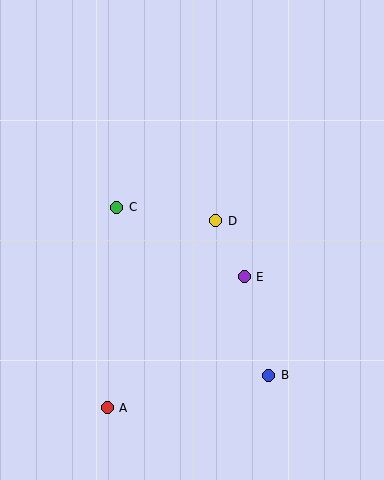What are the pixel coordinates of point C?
Point C is at (117, 207).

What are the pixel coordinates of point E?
Point E is at (244, 277).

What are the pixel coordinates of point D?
Point D is at (216, 221).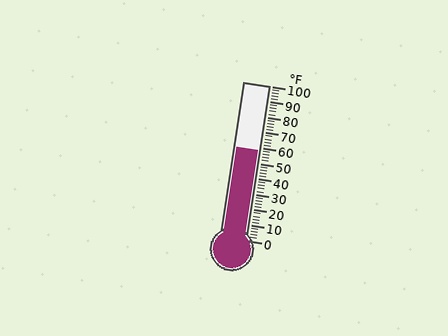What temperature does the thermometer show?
The thermometer shows approximately 58°F.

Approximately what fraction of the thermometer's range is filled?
The thermometer is filled to approximately 60% of its range.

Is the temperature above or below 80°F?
The temperature is below 80°F.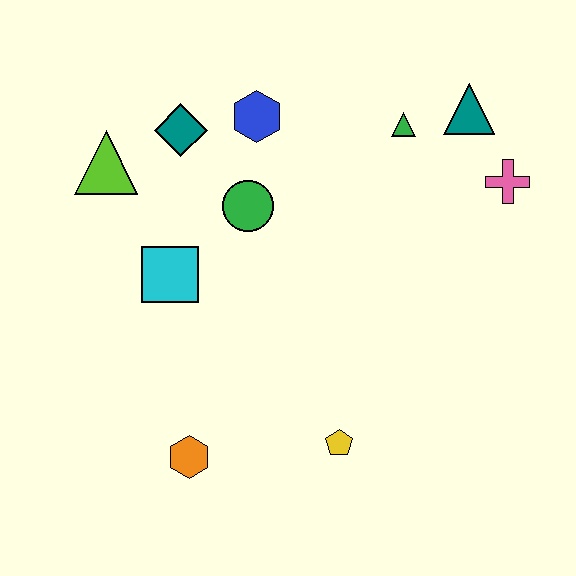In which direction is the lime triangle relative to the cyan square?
The lime triangle is above the cyan square.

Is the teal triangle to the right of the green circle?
Yes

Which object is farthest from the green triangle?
The orange hexagon is farthest from the green triangle.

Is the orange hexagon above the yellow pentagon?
No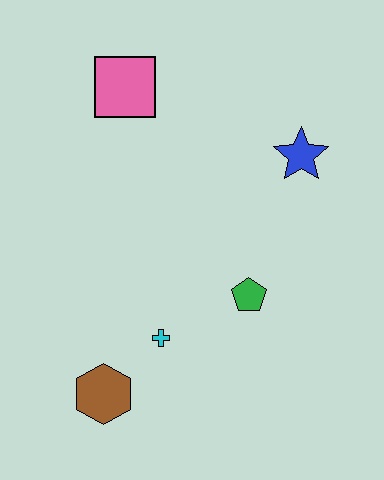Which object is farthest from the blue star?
The brown hexagon is farthest from the blue star.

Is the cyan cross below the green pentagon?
Yes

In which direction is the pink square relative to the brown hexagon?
The pink square is above the brown hexagon.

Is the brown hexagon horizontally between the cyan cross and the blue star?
No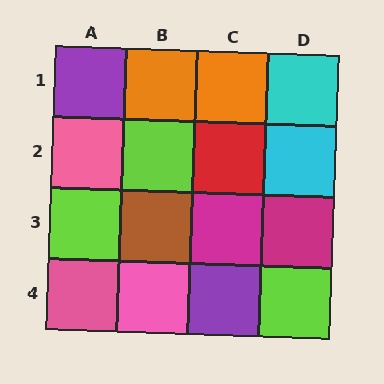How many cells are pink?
3 cells are pink.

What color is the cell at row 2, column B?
Lime.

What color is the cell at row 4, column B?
Pink.